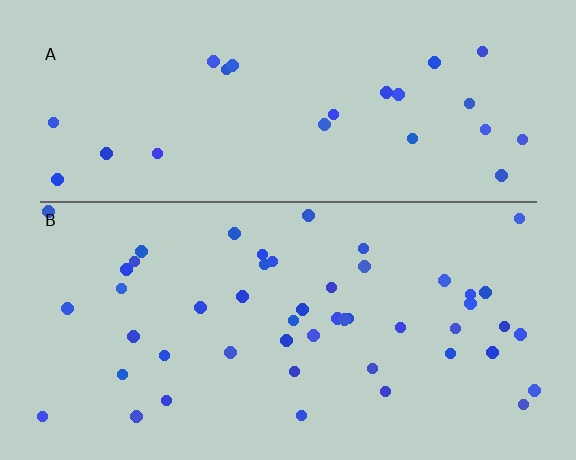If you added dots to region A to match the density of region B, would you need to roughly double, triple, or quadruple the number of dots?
Approximately double.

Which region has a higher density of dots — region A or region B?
B (the bottom).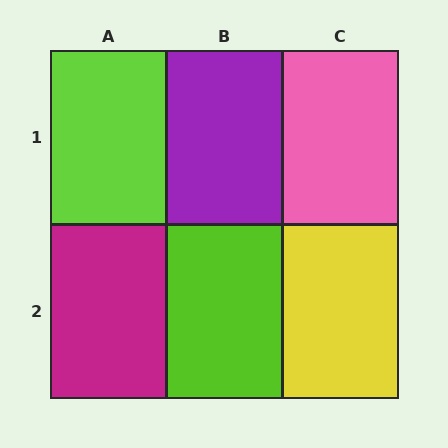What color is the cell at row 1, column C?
Pink.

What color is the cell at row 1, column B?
Purple.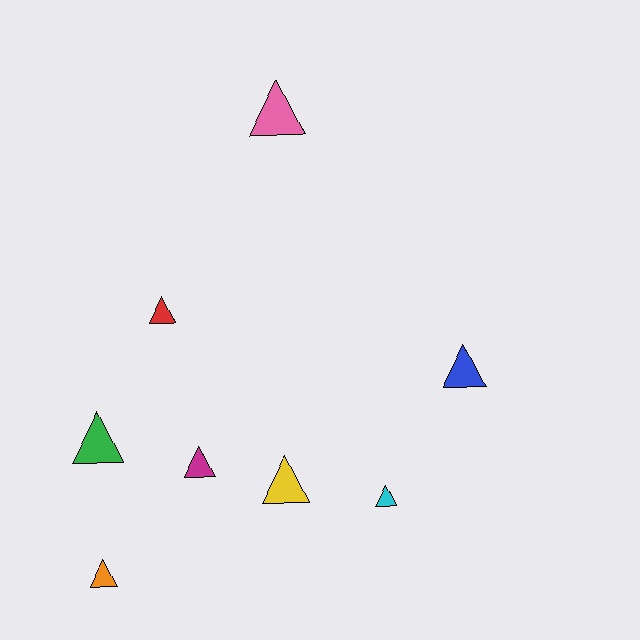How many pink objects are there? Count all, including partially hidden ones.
There is 1 pink object.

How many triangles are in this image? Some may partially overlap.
There are 8 triangles.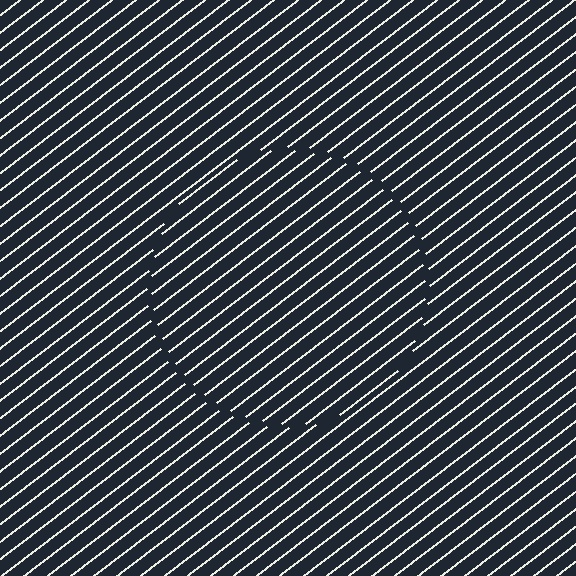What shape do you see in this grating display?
An illusory circle. The interior of the shape contains the same grating, shifted by half a period — the contour is defined by the phase discontinuity where line-ends from the inner and outer gratings abut.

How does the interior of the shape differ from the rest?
The interior of the shape contains the same grating, shifted by half a period — the contour is defined by the phase discontinuity where line-ends from the inner and outer gratings abut.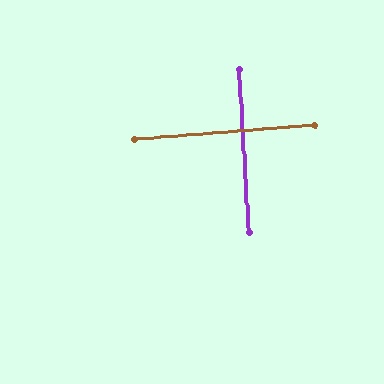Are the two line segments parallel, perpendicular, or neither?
Perpendicular — they meet at approximately 89°.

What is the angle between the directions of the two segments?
Approximately 89 degrees.